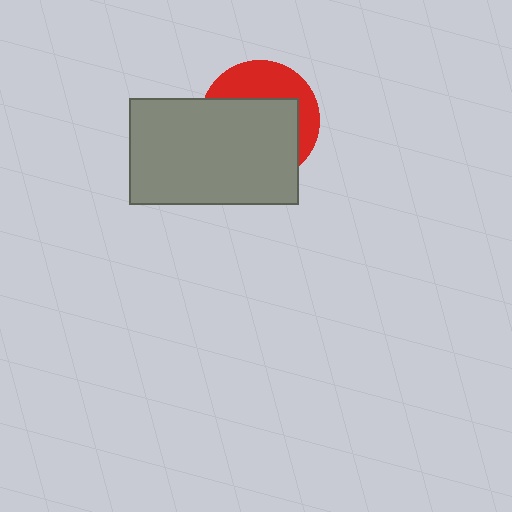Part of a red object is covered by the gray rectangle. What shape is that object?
It is a circle.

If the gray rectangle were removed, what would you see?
You would see the complete red circle.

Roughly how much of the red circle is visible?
A small part of it is visible (roughly 36%).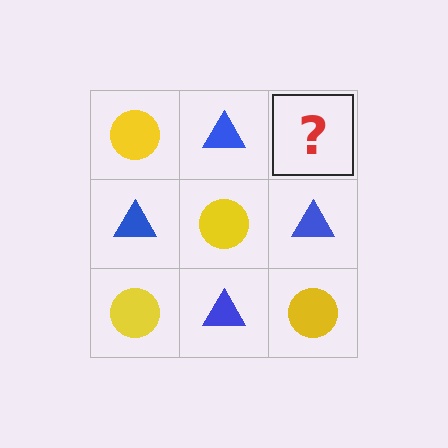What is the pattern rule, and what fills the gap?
The rule is that it alternates yellow circle and blue triangle in a checkerboard pattern. The gap should be filled with a yellow circle.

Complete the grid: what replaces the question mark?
The question mark should be replaced with a yellow circle.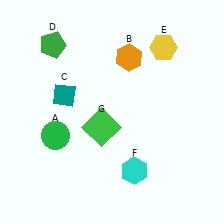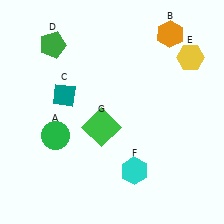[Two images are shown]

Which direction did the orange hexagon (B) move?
The orange hexagon (B) moved right.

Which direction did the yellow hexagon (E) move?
The yellow hexagon (E) moved right.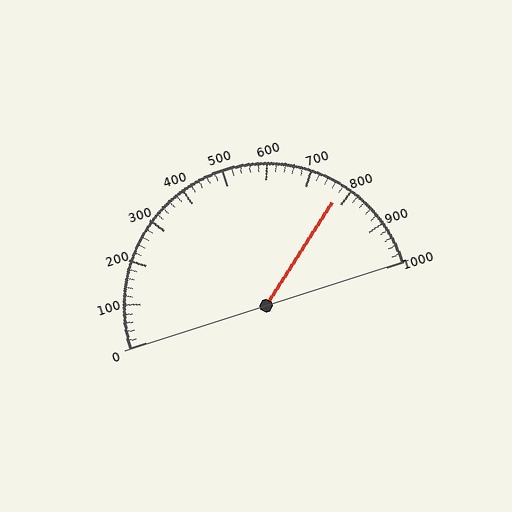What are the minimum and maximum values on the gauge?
The gauge ranges from 0 to 1000.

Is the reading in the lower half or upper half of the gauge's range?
The reading is in the upper half of the range (0 to 1000).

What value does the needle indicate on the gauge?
The needle indicates approximately 780.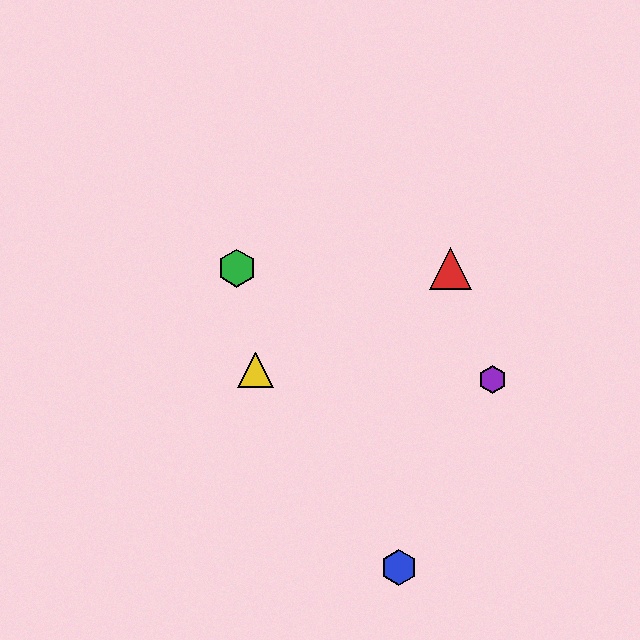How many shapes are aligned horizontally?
2 shapes (the red triangle, the green hexagon) are aligned horizontally.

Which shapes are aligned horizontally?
The red triangle, the green hexagon are aligned horizontally.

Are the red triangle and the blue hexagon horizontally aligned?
No, the red triangle is at y≈268 and the blue hexagon is at y≈568.